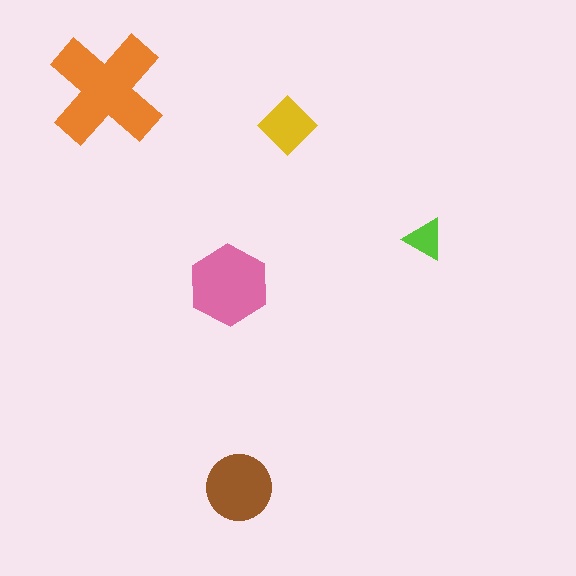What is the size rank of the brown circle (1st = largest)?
3rd.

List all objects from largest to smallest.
The orange cross, the pink hexagon, the brown circle, the yellow diamond, the lime triangle.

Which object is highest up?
The orange cross is topmost.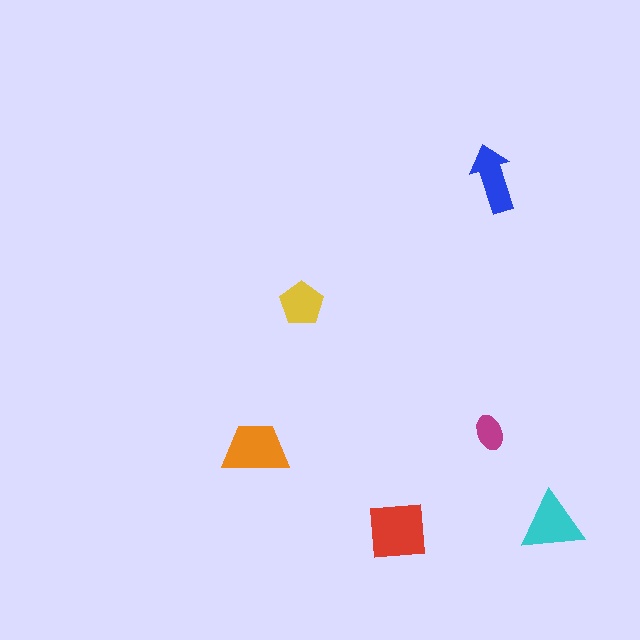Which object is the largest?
The red square.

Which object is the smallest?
The magenta ellipse.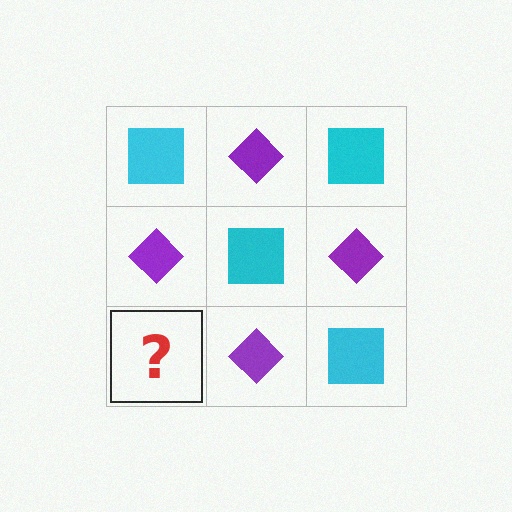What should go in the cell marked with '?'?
The missing cell should contain a cyan square.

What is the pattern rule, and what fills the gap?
The rule is that it alternates cyan square and purple diamond in a checkerboard pattern. The gap should be filled with a cyan square.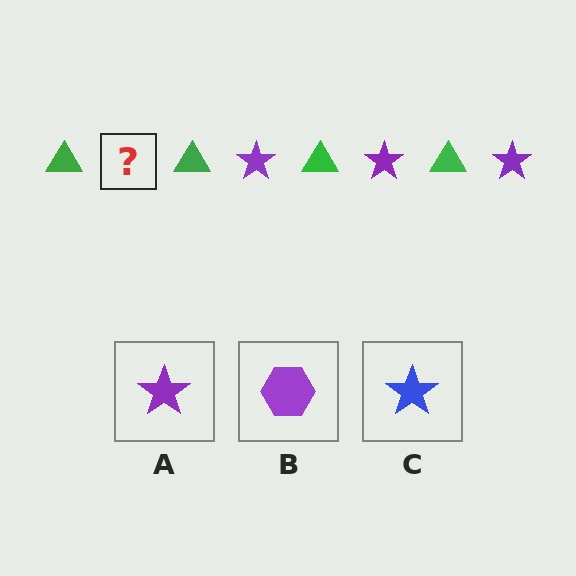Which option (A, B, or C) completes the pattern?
A.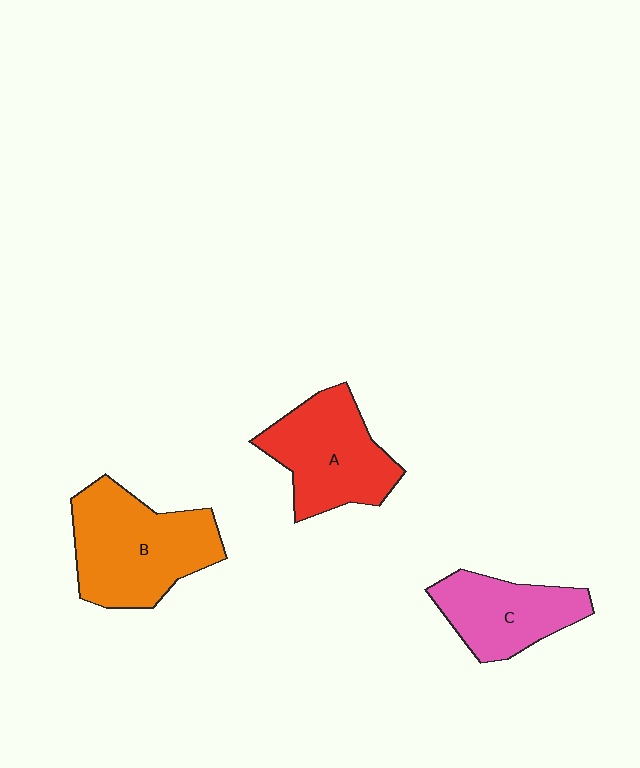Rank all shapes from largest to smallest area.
From largest to smallest: B (orange), A (red), C (pink).